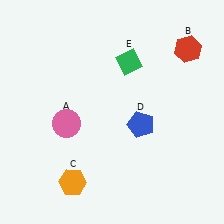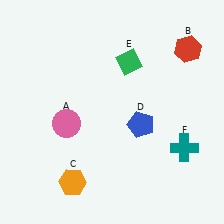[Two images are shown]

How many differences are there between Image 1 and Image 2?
There is 1 difference between the two images.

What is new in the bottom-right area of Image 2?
A teal cross (F) was added in the bottom-right area of Image 2.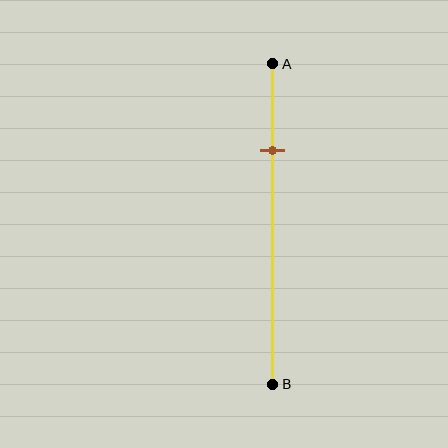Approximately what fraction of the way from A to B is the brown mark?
The brown mark is approximately 25% of the way from A to B.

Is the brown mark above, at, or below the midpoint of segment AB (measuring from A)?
The brown mark is above the midpoint of segment AB.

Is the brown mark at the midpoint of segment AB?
No, the mark is at about 25% from A, not at the 50% midpoint.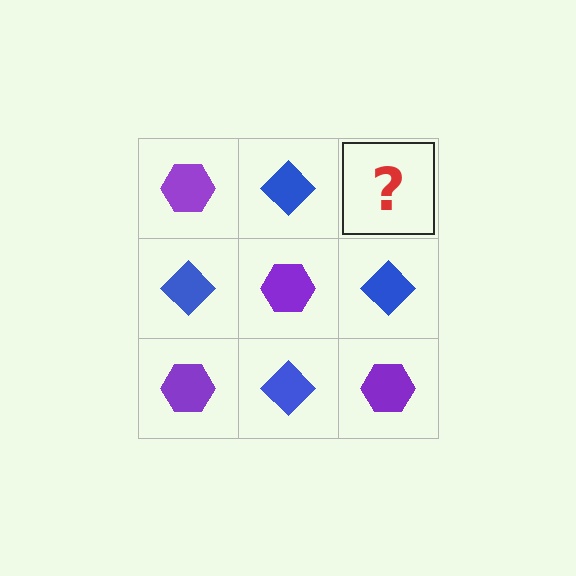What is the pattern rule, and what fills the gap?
The rule is that it alternates purple hexagon and blue diamond in a checkerboard pattern. The gap should be filled with a purple hexagon.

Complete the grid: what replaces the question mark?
The question mark should be replaced with a purple hexagon.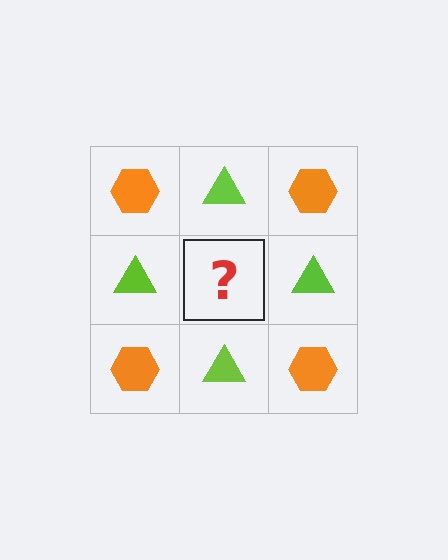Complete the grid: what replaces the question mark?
The question mark should be replaced with an orange hexagon.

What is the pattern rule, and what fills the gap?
The rule is that it alternates orange hexagon and lime triangle in a checkerboard pattern. The gap should be filled with an orange hexagon.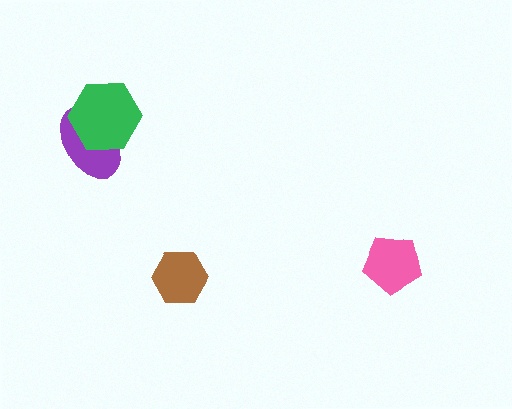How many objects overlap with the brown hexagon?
0 objects overlap with the brown hexagon.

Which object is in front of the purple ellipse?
The green hexagon is in front of the purple ellipse.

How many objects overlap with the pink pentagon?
0 objects overlap with the pink pentagon.